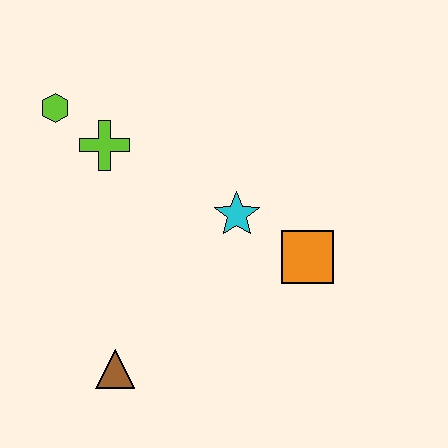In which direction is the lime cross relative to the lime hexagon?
The lime cross is to the right of the lime hexagon.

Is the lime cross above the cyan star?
Yes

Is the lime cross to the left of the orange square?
Yes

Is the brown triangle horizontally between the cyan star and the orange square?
No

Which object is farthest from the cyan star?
The lime hexagon is farthest from the cyan star.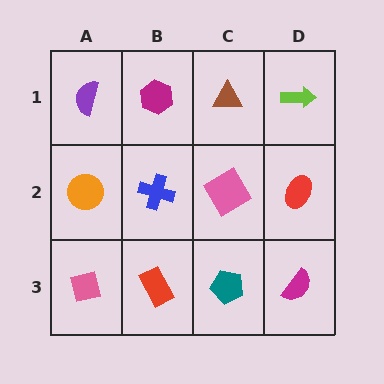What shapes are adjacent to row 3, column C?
A pink diamond (row 2, column C), a red rectangle (row 3, column B), a magenta semicircle (row 3, column D).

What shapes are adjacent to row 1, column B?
A blue cross (row 2, column B), a purple semicircle (row 1, column A), a brown triangle (row 1, column C).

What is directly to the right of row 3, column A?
A red rectangle.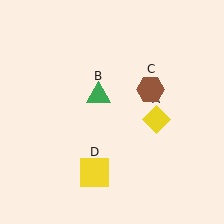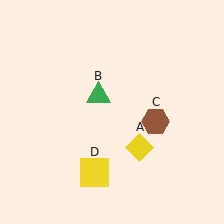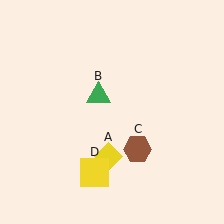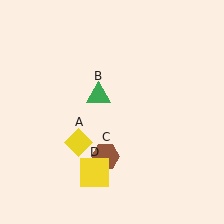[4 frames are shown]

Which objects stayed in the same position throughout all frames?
Green triangle (object B) and yellow square (object D) remained stationary.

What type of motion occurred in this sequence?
The yellow diamond (object A), brown hexagon (object C) rotated clockwise around the center of the scene.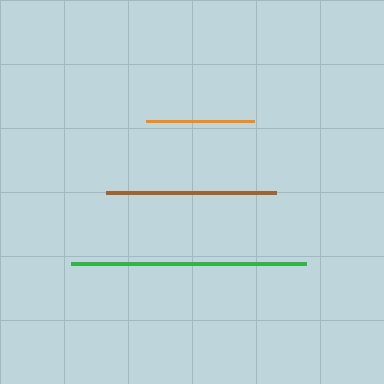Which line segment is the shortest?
The orange line is the shortest at approximately 108 pixels.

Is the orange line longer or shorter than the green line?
The green line is longer than the orange line.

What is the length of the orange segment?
The orange segment is approximately 108 pixels long.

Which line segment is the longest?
The green line is the longest at approximately 236 pixels.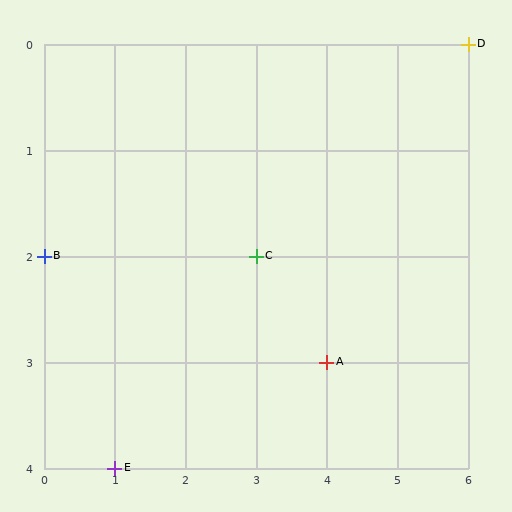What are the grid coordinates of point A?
Point A is at grid coordinates (4, 3).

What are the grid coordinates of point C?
Point C is at grid coordinates (3, 2).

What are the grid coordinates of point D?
Point D is at grid coordinates (6, 0).